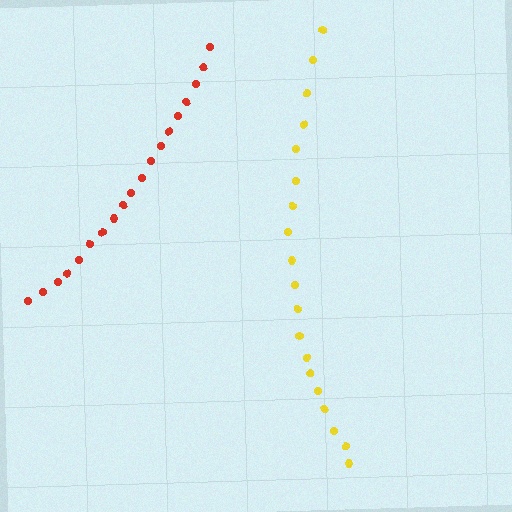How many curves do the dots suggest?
There are 2 distinct paths.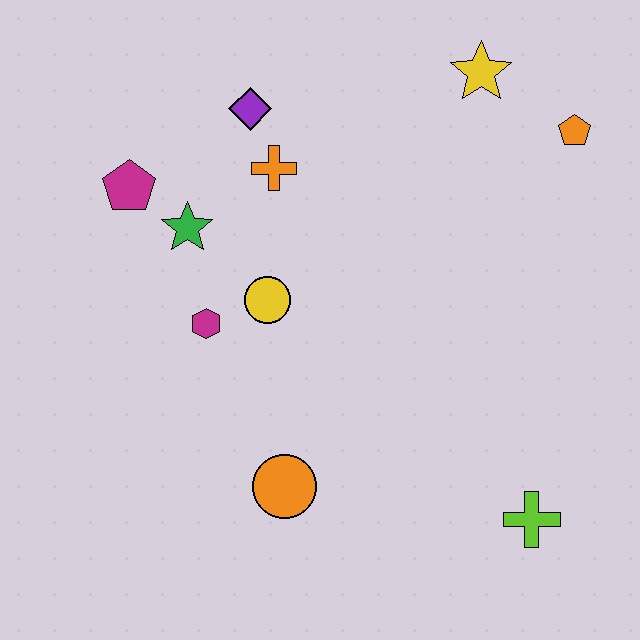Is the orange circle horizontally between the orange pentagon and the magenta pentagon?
Yes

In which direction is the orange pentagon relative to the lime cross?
The orange pentagon is above the lime cross.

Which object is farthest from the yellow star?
The orange circle is farthest from the yellow star.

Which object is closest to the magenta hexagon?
The yellow circle is closest to the magenta hexagon.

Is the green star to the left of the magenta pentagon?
No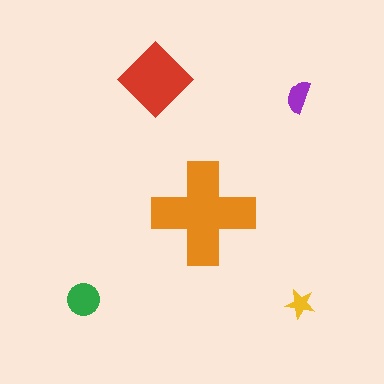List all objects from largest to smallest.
The orange cross, the red diamond, the green circle, the purple semicircle, the yellow star.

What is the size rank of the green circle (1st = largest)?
3rd.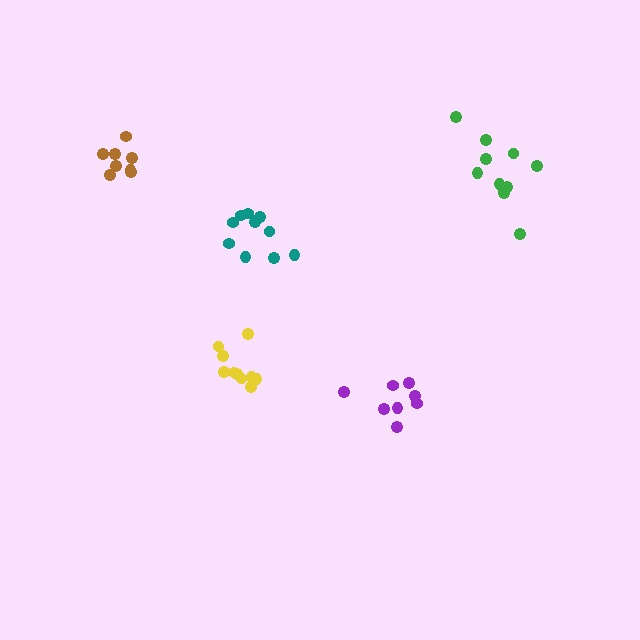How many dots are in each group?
Group 1: 8 dots, Group 2: 11 dots, Group 3: 10 dots, Group 4: 8 dots, Group 5: 10 dots (47 total).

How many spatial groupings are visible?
There are 5 spatial groupings.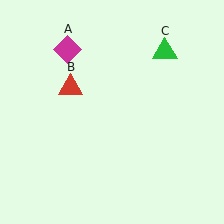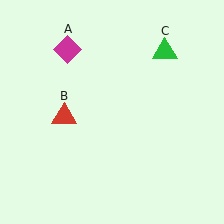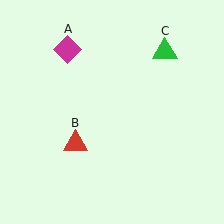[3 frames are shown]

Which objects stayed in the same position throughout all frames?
Magenta diamond (object A) and green triangle (object C) remained stationary.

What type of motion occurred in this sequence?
The red triangle (object B) rotated counterclockwise around the center of the scene.